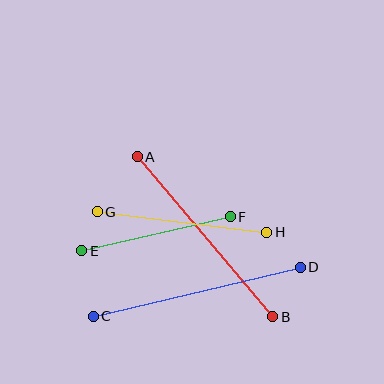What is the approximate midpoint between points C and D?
The midpoint is at approximately (197, 292) pixels.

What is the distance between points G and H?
The distance is approximately 171 pixels.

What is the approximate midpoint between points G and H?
The midpoint is at approximately (182, 222) pixels.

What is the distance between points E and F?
The distance is approximately 152 pixels.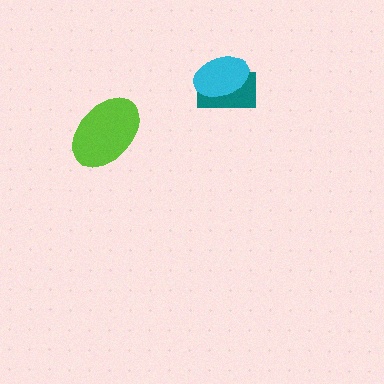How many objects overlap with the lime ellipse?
0 objects overlap with the lime ellipse.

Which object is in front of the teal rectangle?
The cyan ellipse is in front of the teal rectangle.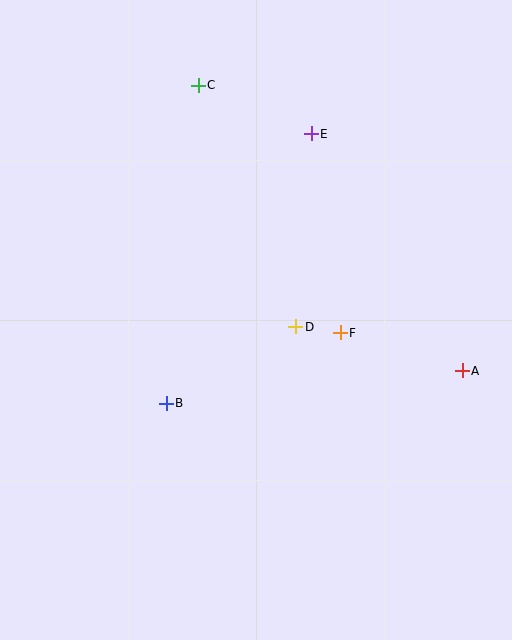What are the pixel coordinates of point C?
Point C is at (198, 85).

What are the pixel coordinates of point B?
Point B is at (166, 403).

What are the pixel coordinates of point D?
Point D is at (296, 327).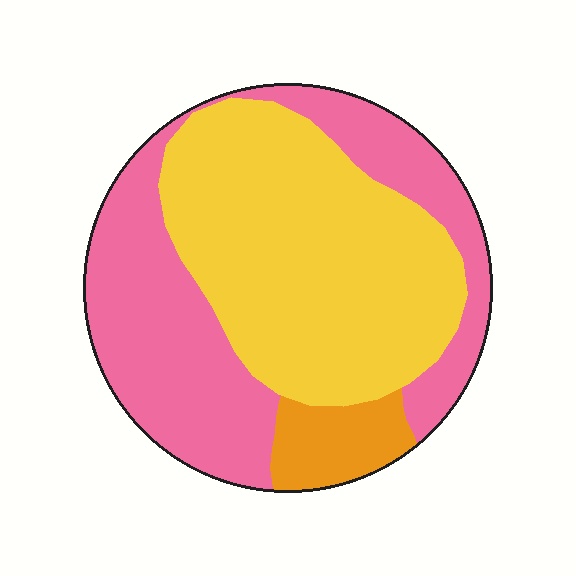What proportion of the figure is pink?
Pink covers about 45% of the figure.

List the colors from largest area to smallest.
From largest to smallest: yellow, pink, orange.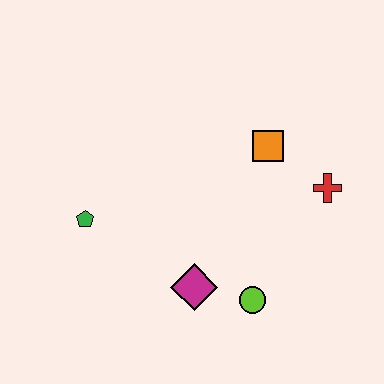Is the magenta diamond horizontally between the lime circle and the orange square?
No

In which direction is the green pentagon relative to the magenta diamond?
The green pentagon is to the left of the magenta diamond.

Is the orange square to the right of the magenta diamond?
Yes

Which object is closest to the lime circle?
The magenta diamond is closest to the lime circle.